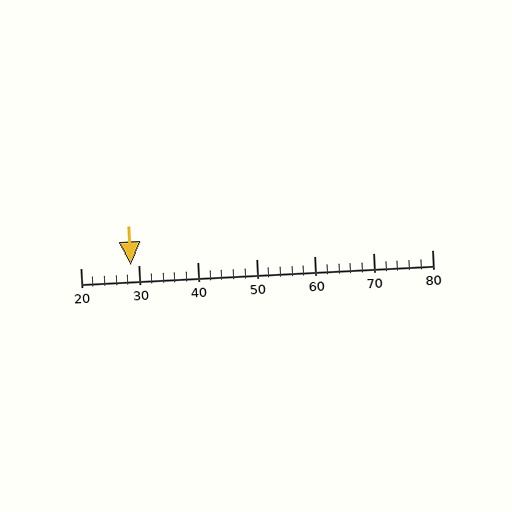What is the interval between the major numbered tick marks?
The major tick marks are spaced 10 units apart.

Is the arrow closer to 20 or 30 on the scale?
The arrow is closer to 30.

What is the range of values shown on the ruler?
The ruler shows values from 20 to 80.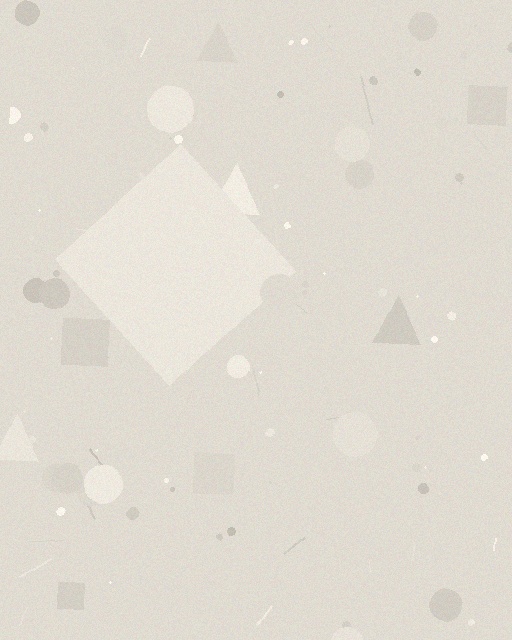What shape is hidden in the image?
A diamond is hidden in the image.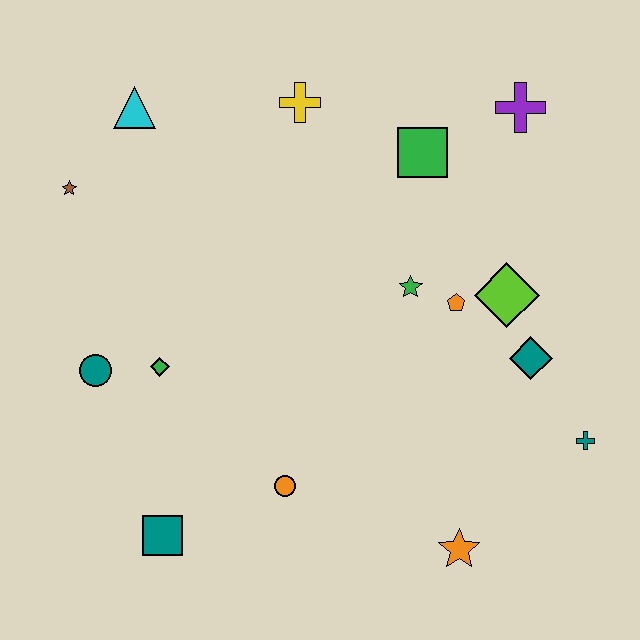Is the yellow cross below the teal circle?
No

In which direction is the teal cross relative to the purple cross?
The teal cross is below the purple cross.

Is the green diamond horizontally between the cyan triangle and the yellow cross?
Yes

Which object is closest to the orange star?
The teal cross is closest to the orange star.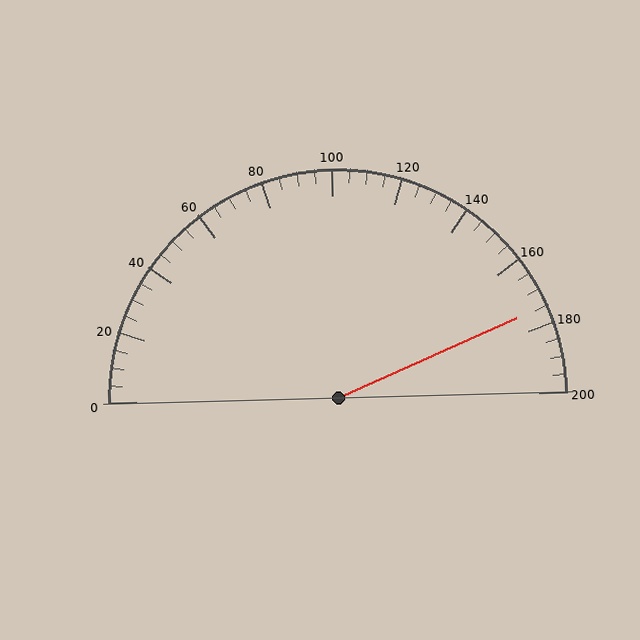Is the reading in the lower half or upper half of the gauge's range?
The reading is in the upper half of the range (0 to 200).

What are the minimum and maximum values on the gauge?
The gauge ranges from 0 to 200.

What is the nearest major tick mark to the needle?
The nearest major tick mark is 180.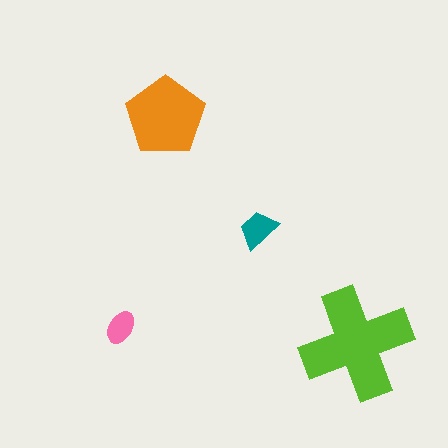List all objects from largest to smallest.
The lime cross, the orange pentagon, the teal trapezoid, the pink ellipse.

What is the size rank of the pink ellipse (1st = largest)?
4th.